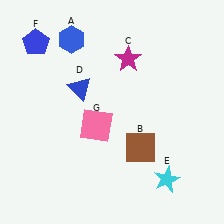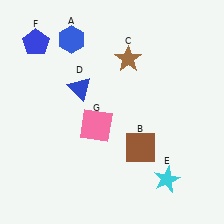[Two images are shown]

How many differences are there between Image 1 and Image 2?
There is 1 difference between the two images.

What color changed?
The star (C) changed from magenta in Image 1 to brown in Image 2.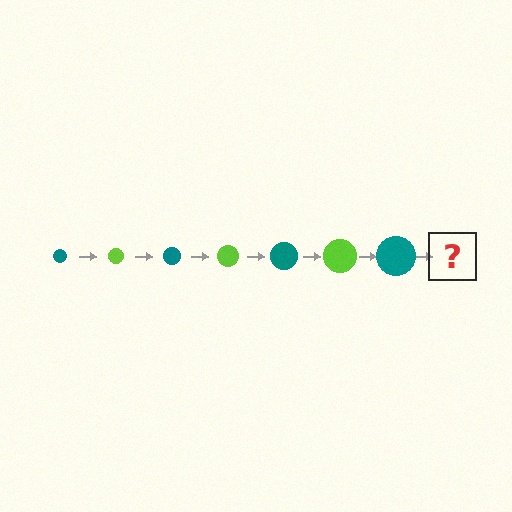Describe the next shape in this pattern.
It should be a lime circle, larger than the previous one.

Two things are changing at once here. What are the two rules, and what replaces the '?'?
The two rules are that the circle grows larger each step and the color cycles through teal and lime. The '?' should be a lime circle, larger than the previous one.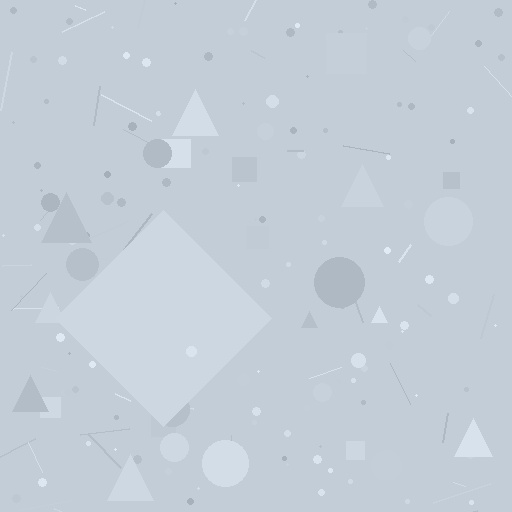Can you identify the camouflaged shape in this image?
The camouflaged shape is a diamond.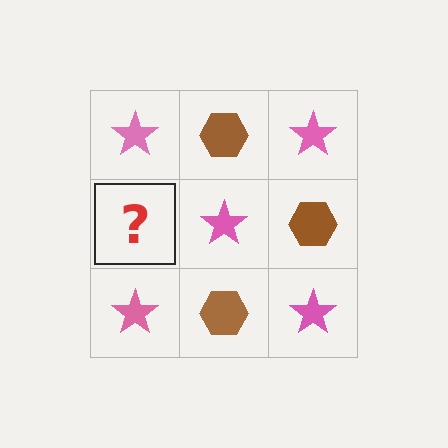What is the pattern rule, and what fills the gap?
The rule is that it alternates pink star and brown hexagon in a checkerboard pattern. The gap should be filled with a brown hexagon.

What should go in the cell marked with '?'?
The missing cell should contain a brown hexagon.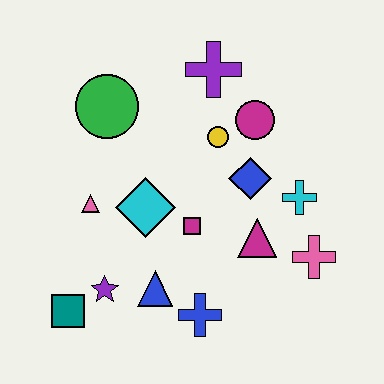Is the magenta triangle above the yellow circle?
No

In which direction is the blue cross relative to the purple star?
The blue cross is to the right of the purple star.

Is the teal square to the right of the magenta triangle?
No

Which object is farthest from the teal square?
The purple cross is farthest from the teal square.